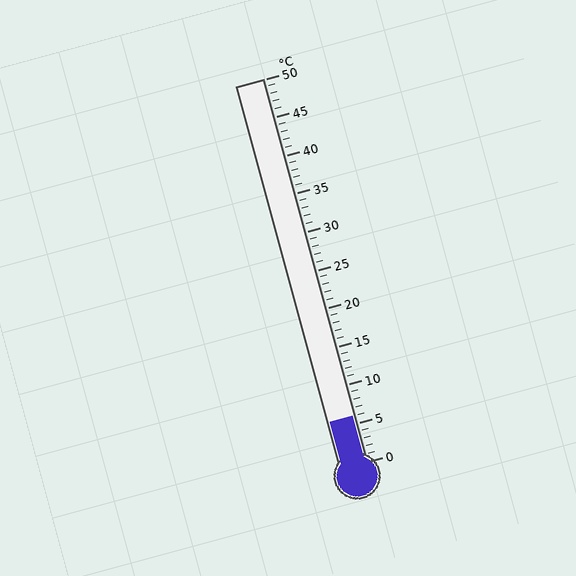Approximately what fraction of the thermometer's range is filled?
The thermometer is filled to approximately 10% of its range.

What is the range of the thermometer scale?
The thermometer scale ranges from 0°C to 50°C.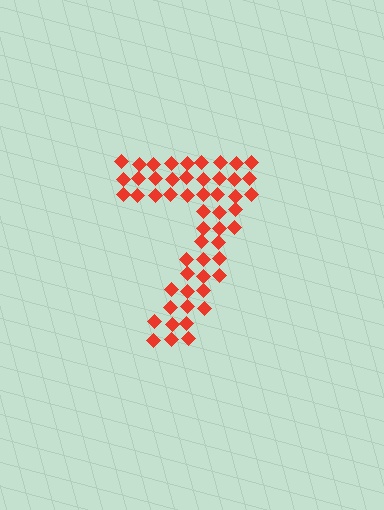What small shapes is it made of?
It is made of small diamonds.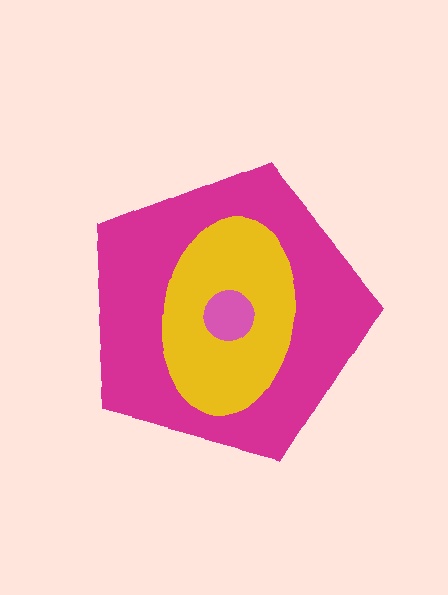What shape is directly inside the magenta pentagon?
The yellow ellipse.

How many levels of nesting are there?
3.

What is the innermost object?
The pink circle.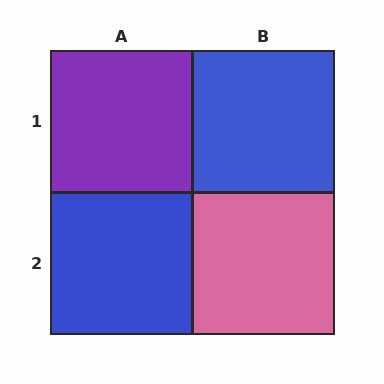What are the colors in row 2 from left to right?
Blue, pink.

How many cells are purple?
1 cell is purple.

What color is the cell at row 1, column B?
Blue.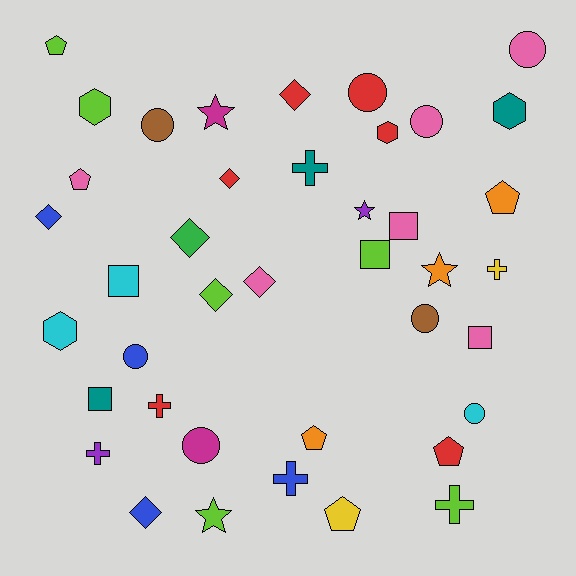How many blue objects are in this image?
There are 4 blue objects.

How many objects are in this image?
There are 40 objects.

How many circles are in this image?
There are 8 circles.